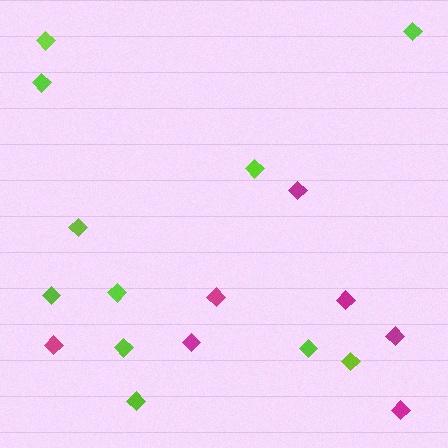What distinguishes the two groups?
There are 2 groups: one group of magenta diamonds (7) and one group of lime diamonds (11).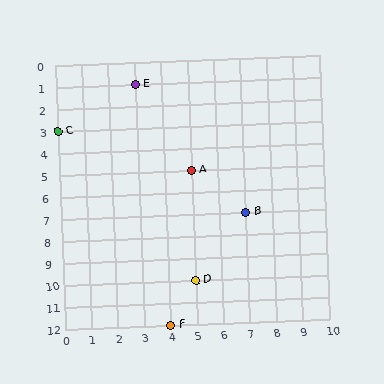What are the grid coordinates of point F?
Point F is at grid coordinates (4, 12).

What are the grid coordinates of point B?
Point B is at grid coordinates (7, 7).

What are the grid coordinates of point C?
Point C is at grid coordinates (0, 3).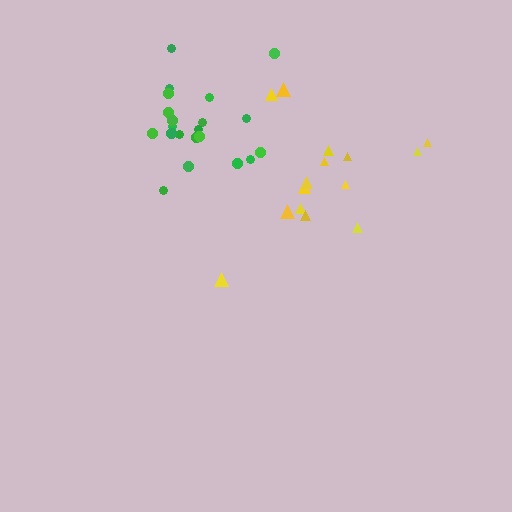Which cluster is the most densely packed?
Green.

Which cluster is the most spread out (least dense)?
Yellow.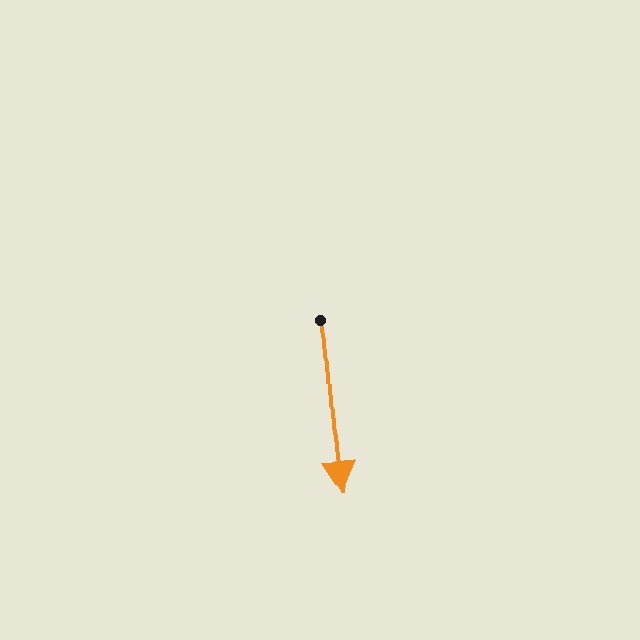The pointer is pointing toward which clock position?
Roughly 6 o'clock.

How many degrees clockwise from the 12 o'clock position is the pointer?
Approximately 175 degrees.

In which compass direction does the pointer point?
South.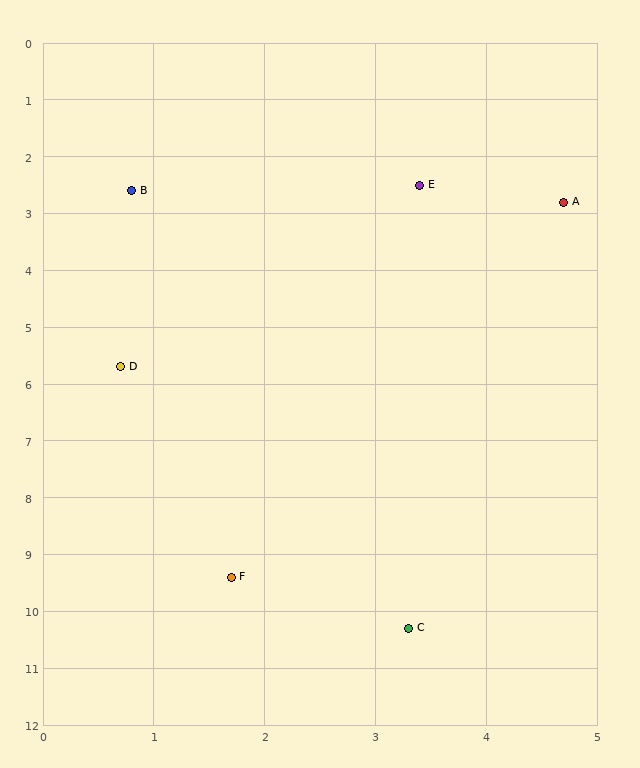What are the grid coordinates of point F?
Point F is at approximately (1.7, 9.4).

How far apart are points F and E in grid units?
Points F and E are about 7.1 grid units apart.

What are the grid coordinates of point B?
Point B is at approximately (0.8, 2.6).